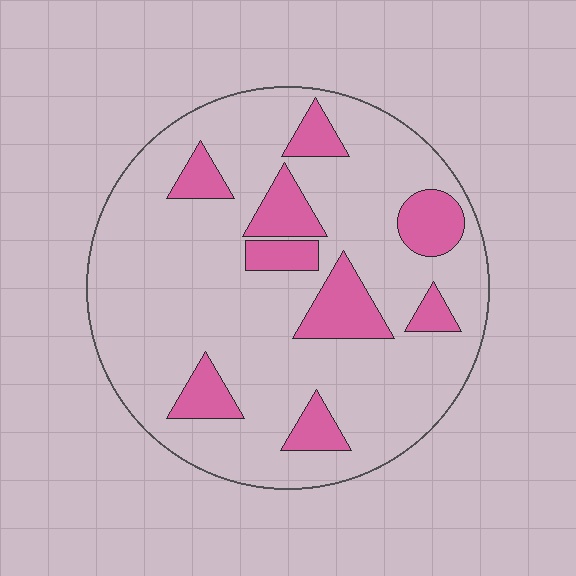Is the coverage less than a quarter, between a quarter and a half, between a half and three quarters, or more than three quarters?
Less than a quarter.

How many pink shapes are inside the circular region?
9.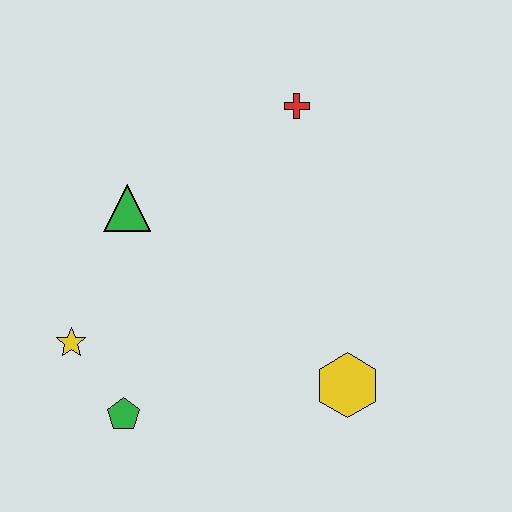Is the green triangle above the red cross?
No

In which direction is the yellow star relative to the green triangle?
The yellow star is below the green triangle.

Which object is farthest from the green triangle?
The yellow hexagon is farthest from the green triangle.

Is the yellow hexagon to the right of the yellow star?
Yes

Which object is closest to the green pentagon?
The yellow star is closest to the green pentagon.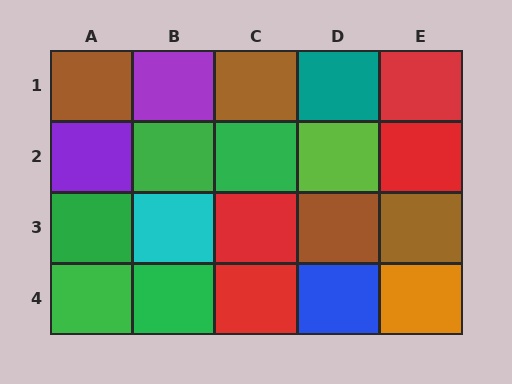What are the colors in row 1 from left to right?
Brown, purple, brown, teal, red.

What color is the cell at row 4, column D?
Blue.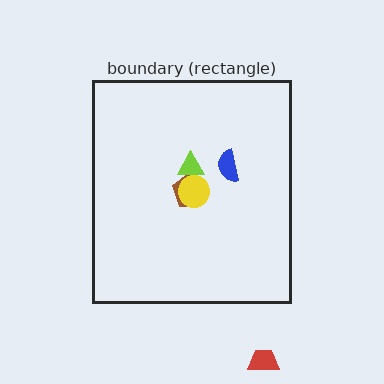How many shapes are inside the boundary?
4 inside, 1 outside.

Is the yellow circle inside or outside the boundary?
Inside.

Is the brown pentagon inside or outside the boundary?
Inside.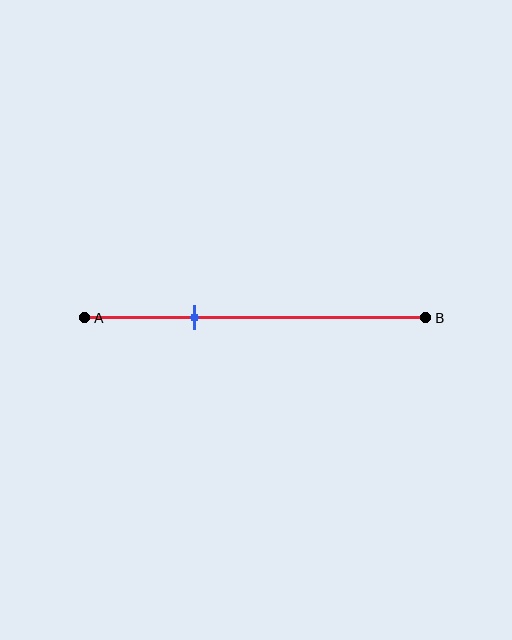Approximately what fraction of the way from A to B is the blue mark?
The blue mark is approximately 30% of the way from A to B.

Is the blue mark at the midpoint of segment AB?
No, the mark is at about 30% from A, not at the 50% midpoint.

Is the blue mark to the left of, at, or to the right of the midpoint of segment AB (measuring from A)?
The blue mark is to the left of the midpoint of segment AB.